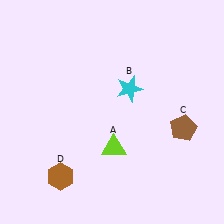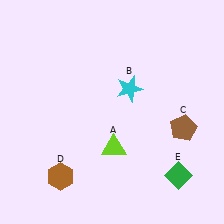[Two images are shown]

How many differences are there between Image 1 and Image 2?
There is 1 difference between the two images.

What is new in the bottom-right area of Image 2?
A green diamond (E) was added in the bottom-right area of Image 2.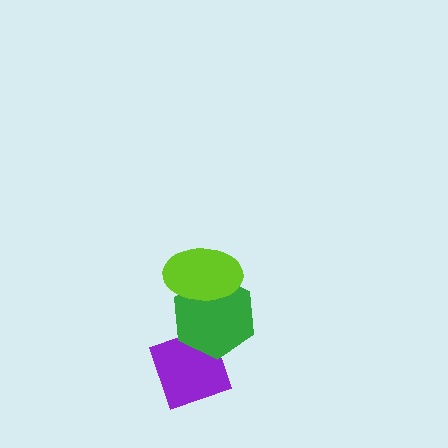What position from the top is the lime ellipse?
The lime ellipse is 1st from the top.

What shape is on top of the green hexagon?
The lime ellipse is on top of the green hexagon.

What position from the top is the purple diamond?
The purple diamond is 3rd from the top.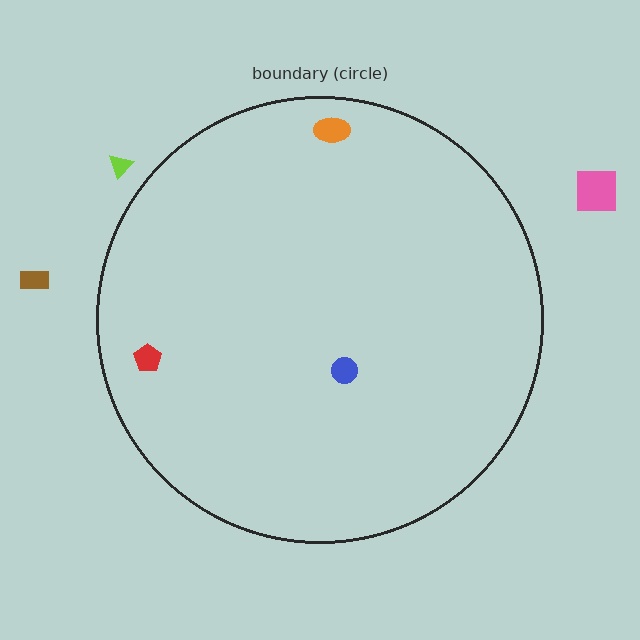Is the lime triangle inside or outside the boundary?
Outside.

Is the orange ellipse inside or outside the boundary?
Inside.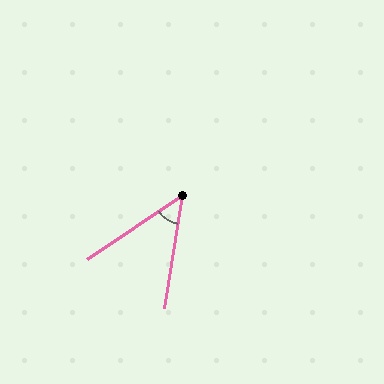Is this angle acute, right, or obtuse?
It is acute.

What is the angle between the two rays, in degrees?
Approximately 47 degrees.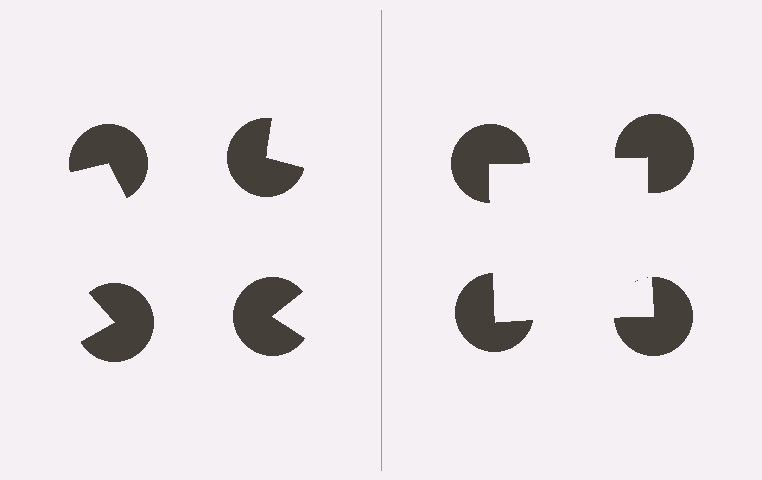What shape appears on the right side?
An illusory square.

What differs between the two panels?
The pac-man discs are positioned identically on both sides; only the wedge orientations differ. On the right they align to a square; on the left they are misaligned.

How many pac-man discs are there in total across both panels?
8 — 4 on each side.